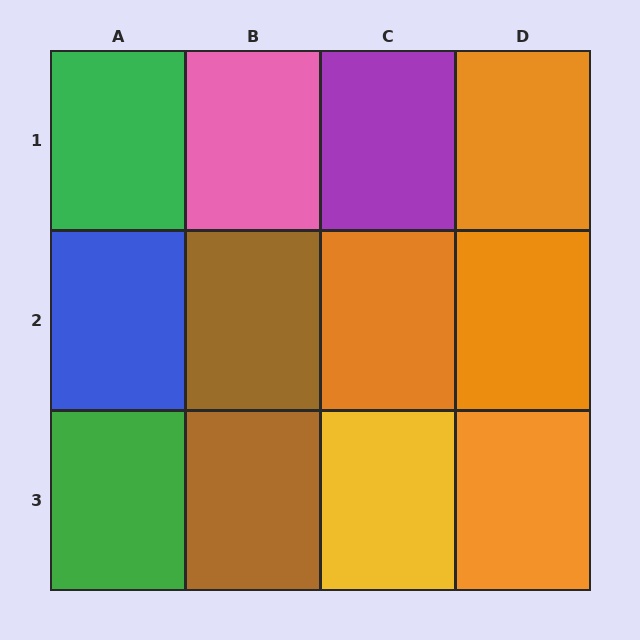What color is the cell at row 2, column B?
Brown.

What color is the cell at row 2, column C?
Orange.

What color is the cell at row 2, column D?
Orange.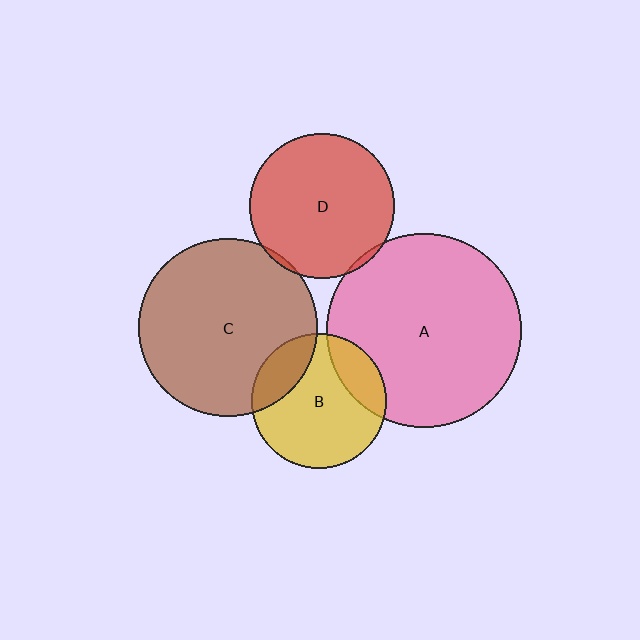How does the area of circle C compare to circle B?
Approximately 1.7 times.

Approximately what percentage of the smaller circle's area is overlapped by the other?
Approximately 5%.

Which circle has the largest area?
Circle A (pink).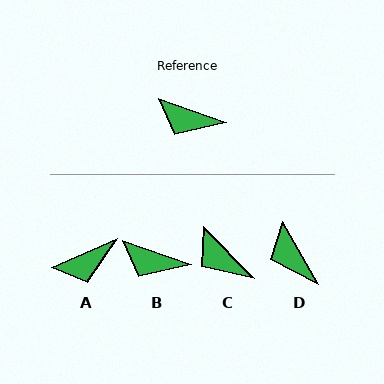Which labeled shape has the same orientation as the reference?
B.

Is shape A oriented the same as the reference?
No, it is off by about 43 degrees.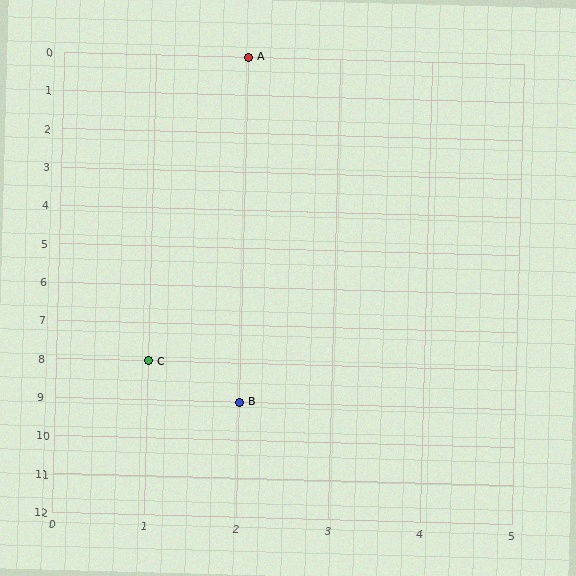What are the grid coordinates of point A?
Point A is at grid coordinates (2, 0).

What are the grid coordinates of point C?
Point C is at grid coordinates (1, 8).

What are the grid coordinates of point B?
Point B is at grid coordinates (2, 9).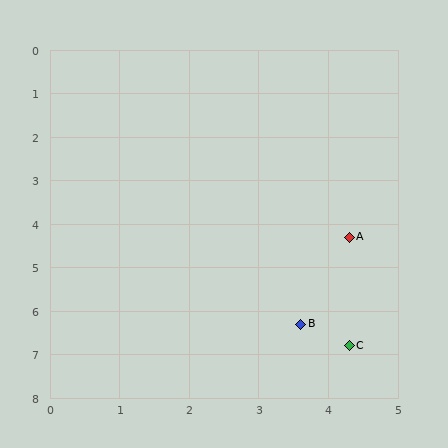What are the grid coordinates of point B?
Point B is at approximately (3.6, 6.3).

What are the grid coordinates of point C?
Point C is at approximately (4.3, 6.8).